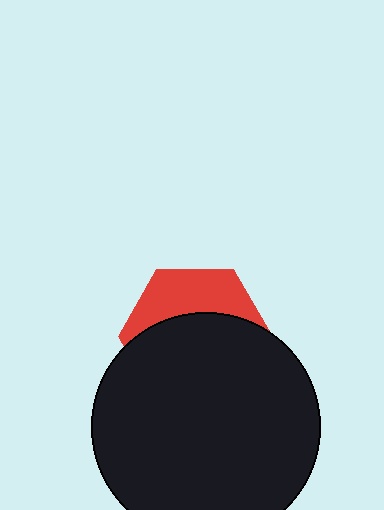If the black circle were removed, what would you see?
You would see the complete red hexagon.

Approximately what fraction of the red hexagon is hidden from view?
Roughly 65% of the red hexagon is hidden behind the black circle.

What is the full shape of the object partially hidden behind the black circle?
The partially hidden object is a red hexagon.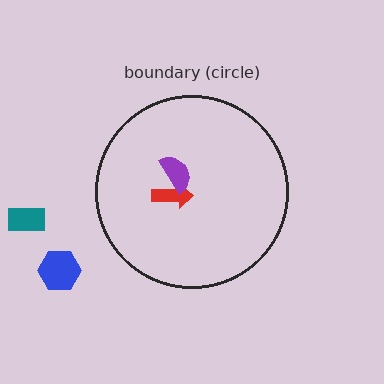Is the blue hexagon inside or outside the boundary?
Outside.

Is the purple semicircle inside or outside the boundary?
Inside.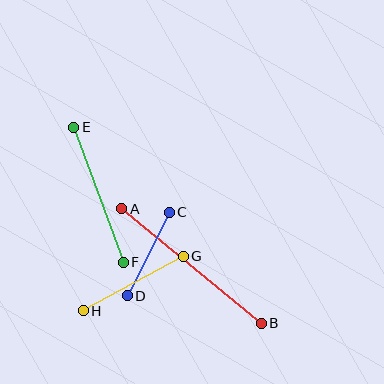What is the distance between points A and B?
The distance is approximately 180 pixels.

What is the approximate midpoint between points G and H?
The midpoint is at approximately (133, 283) pixels.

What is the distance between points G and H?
The distance is approximately 114 pixels.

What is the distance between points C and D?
The distance is approximately 93 pixels.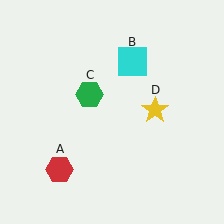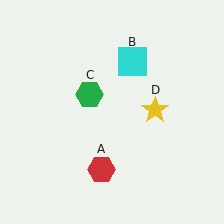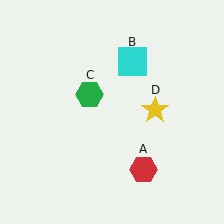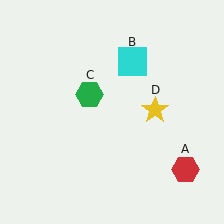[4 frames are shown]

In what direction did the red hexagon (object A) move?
The red hexagon (object A) moved right.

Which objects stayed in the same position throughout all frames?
Cyan square (object B) and green hexagon (object C) and yellow star (object D) remained stationary.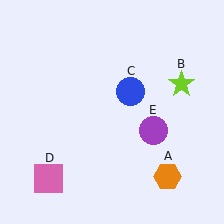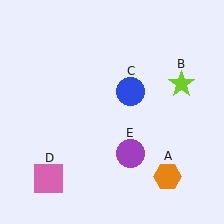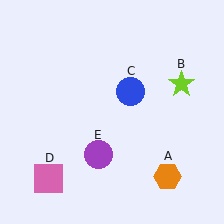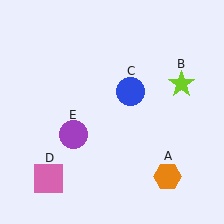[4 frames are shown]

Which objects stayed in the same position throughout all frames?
Orange hexagon (object A) and lime star (object B) and blue circle (object C) and pink square (object D) remained stationary.